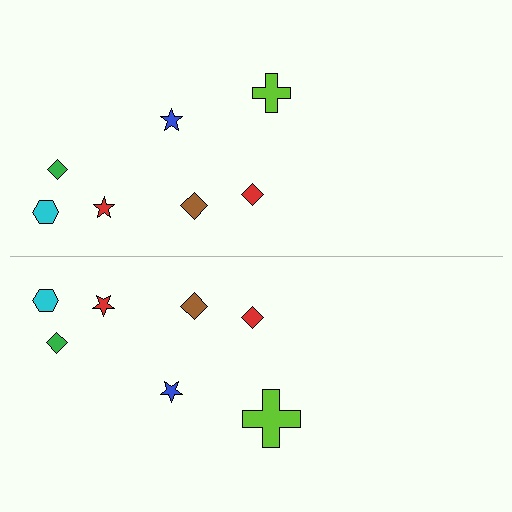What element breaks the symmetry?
The lime cross on the bottom side has a different size than its mirror counterpart.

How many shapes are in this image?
There are 14 shapes in this image.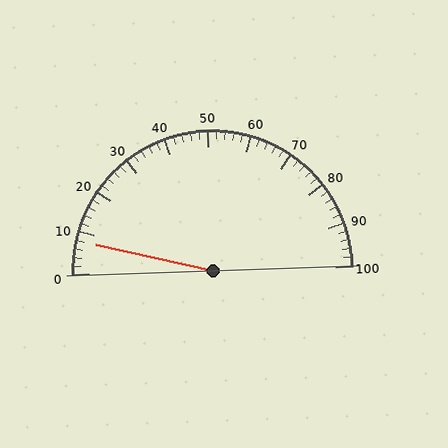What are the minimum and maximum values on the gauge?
The gauge ranges from 0 to 100.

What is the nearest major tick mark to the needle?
The nearest major tick mark is 10.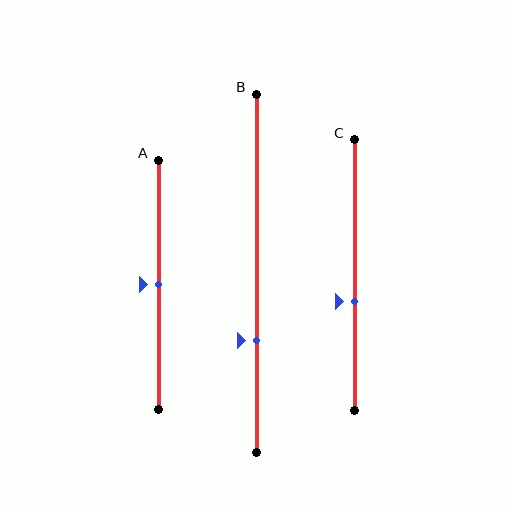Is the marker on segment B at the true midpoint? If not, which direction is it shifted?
No, the marker on segment B is shifted downward by about 19% of the segment length.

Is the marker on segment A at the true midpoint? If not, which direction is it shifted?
Yes, the marker on segment A is at the true midpoint.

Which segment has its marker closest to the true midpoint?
Segment A has its marker closest to the true midpoint.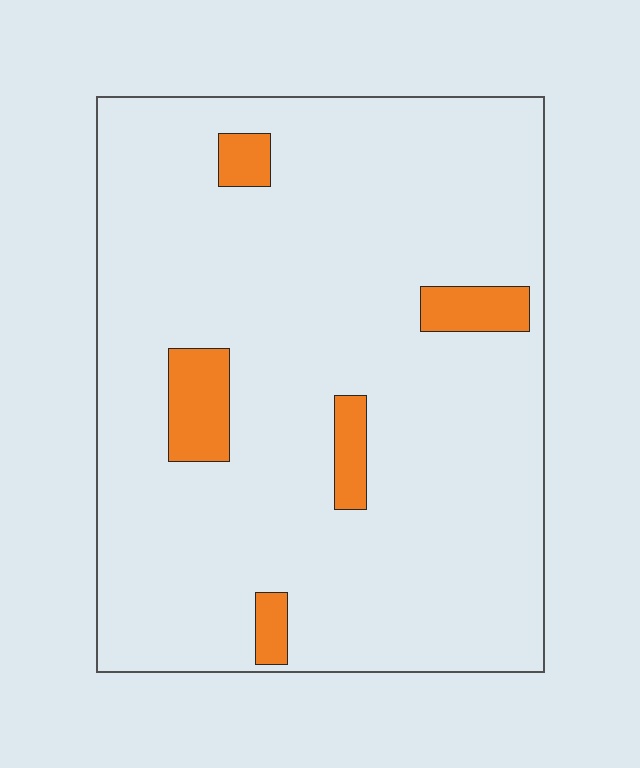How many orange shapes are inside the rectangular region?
5.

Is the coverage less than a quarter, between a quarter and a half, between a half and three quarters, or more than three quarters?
Less than a quarter.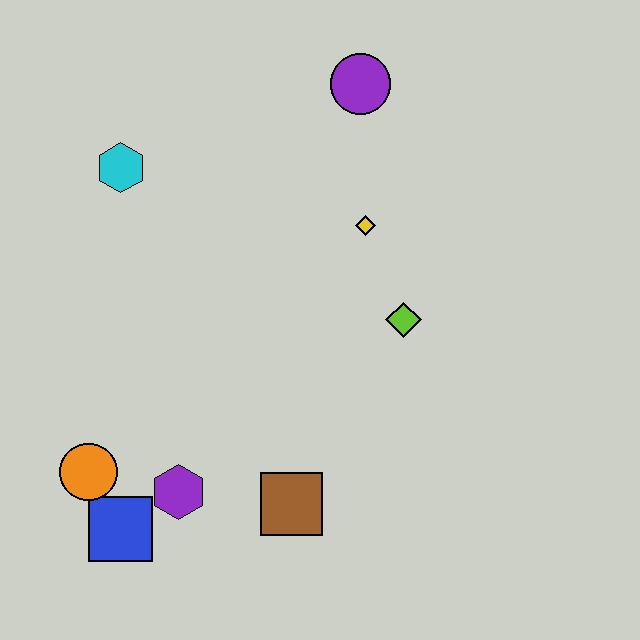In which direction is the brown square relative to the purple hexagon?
The brown square is to the right of the purple hexagon.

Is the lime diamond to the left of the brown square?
No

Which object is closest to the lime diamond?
The yellow diamond is closest to the lime diamond.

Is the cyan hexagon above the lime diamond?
Yes